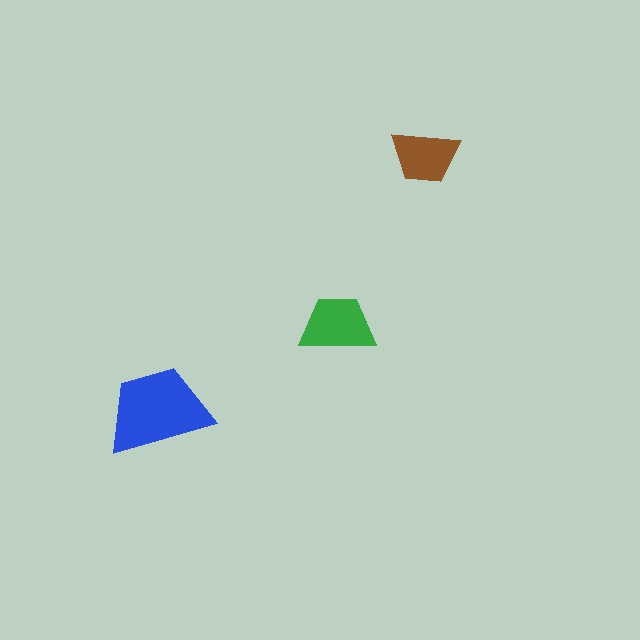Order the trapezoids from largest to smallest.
the blue one, the green one, the brown one.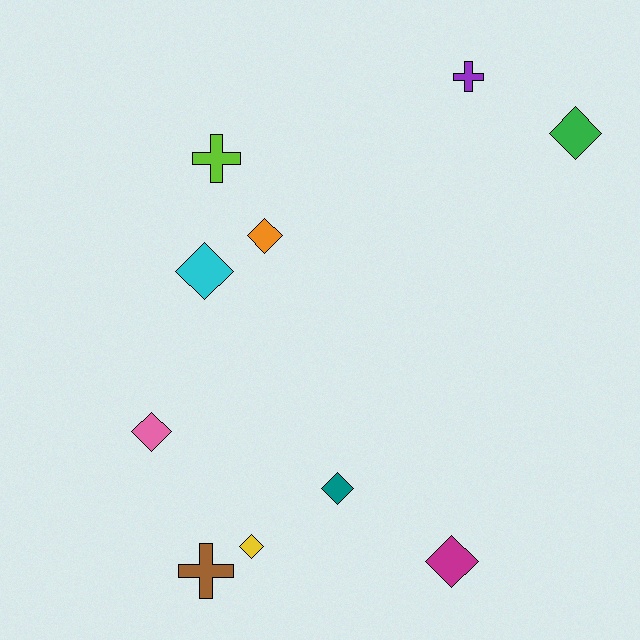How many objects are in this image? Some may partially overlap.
There are 10 objects.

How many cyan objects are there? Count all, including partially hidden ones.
There is 1 cyan object.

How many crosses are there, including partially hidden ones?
There are 3 crosses.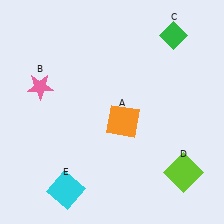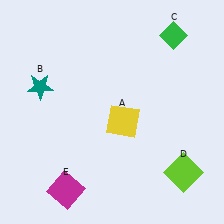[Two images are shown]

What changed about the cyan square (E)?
In Image 1, E is cyan. In Image 2, it changed to magenta.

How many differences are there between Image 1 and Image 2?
There are 3 differences between the two images.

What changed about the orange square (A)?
In Image 1, A is orange. In Image 2, it changed to yellow.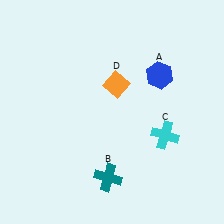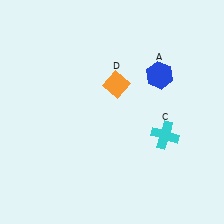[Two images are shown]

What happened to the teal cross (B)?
The teal cross (B) was removed in Image 2. It was in the bottom-left area of Image 1.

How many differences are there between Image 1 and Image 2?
There is 1 difference between the two images.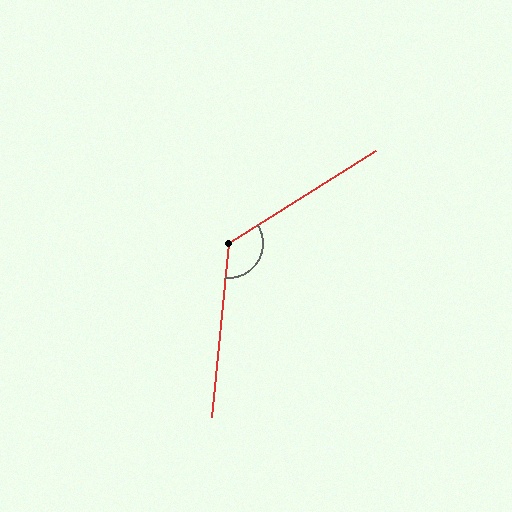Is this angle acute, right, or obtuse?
It is obtuse.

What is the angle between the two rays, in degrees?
Approximately 127 degrees.